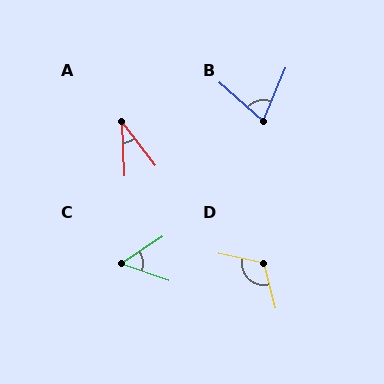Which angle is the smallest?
A, at approximately 35 degrees.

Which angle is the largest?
D, at approximately 116 degrees.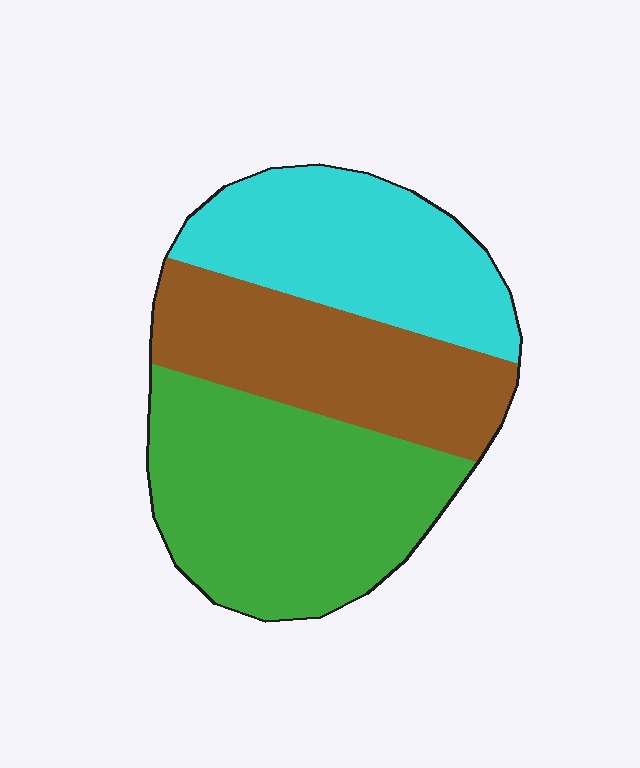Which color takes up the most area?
Green, at roughly 40%.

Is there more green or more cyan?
Green.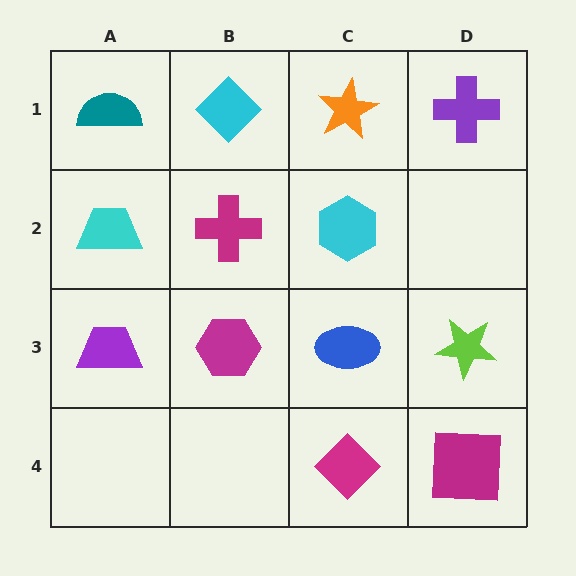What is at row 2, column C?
A cyan hexagon.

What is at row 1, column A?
A teal semicircle.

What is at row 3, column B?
A magenta hexagon.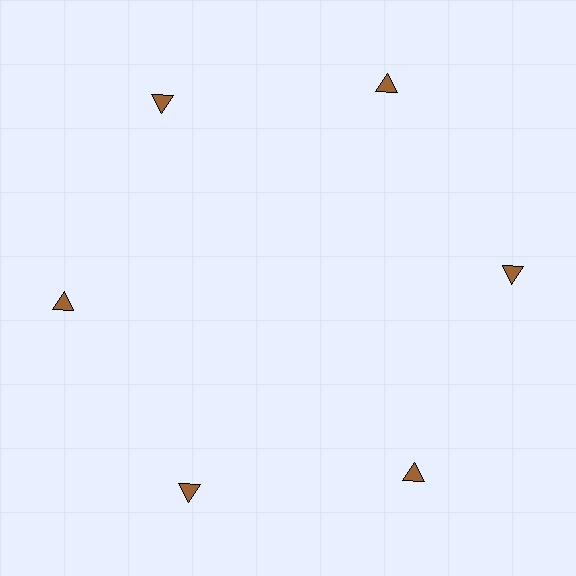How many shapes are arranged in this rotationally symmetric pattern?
There are 6 shapes, arranged in 6 groups of 1.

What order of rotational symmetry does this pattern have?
This pattern has 6-fold rotational symmetry.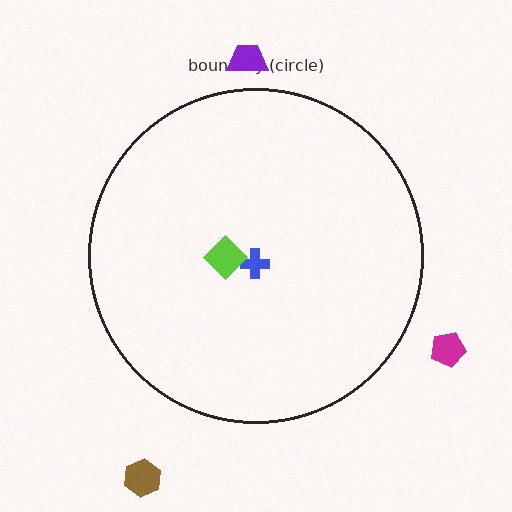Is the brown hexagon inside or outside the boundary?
Outside.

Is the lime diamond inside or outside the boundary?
Inside.